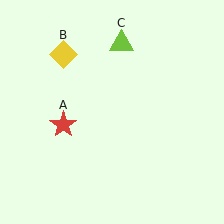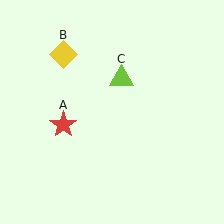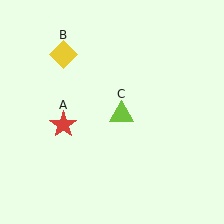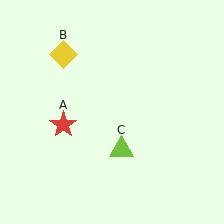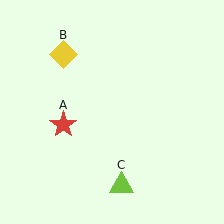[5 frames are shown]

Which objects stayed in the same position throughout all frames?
Red star (object A) and yellow diamond (object B) remained stationary.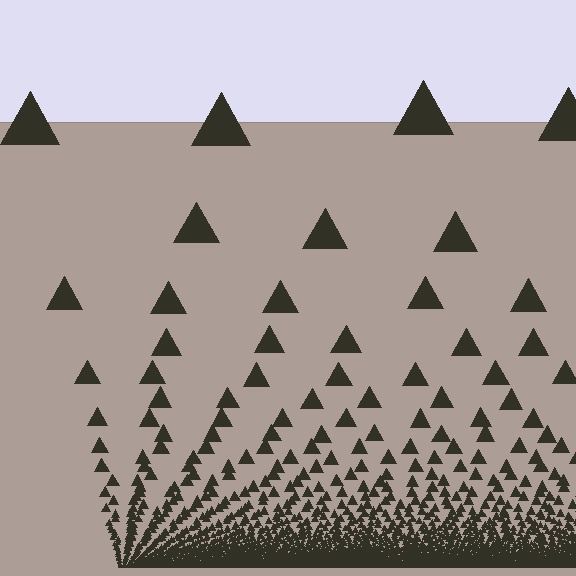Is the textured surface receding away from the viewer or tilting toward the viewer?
The surface appears to tilt toward the viewer. Texture elements get larger and sparser toward the top.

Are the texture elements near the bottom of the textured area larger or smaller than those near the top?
Smaller. The gradient is inverted — elements near the bottom are smaller and denser.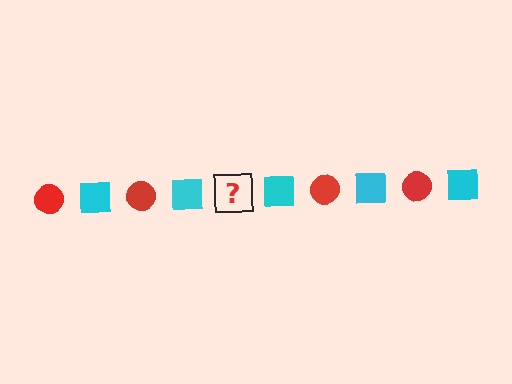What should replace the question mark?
The question mark should be replaced with a red circle.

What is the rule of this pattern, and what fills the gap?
The rule is that the pattern alternates between red circle and cyan square. The gap should be filled with a red circle.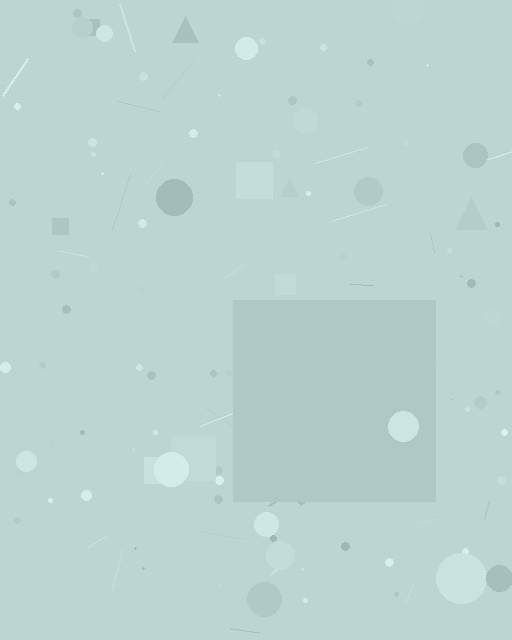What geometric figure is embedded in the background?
A square is embedded in the background.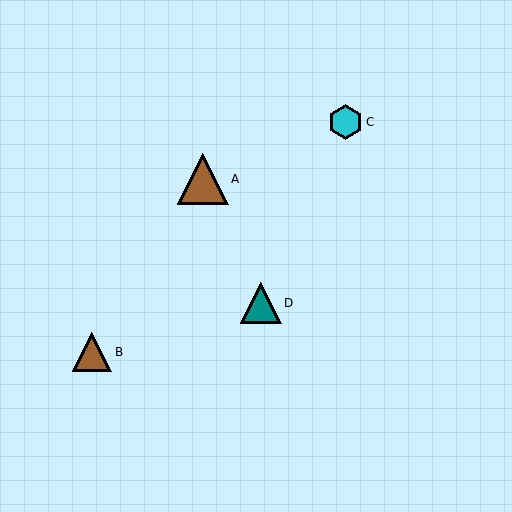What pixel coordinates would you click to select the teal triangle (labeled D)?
Click at (261, 303) to select the teal triangle D.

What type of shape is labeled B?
Shape B is a brown triangle.